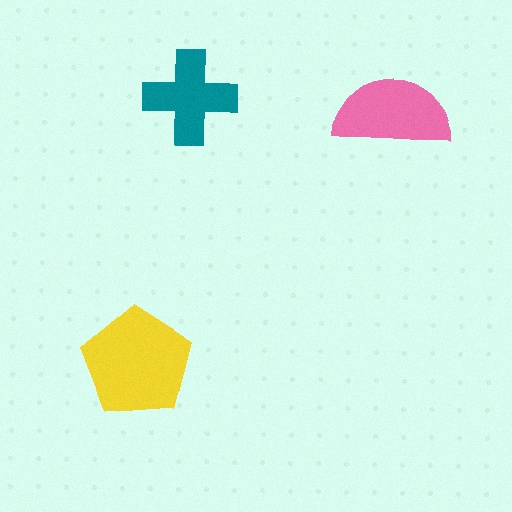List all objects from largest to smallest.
The yellow pentagon, the pink semicircle, the teal cross.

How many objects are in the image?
There are 3 objects in the image.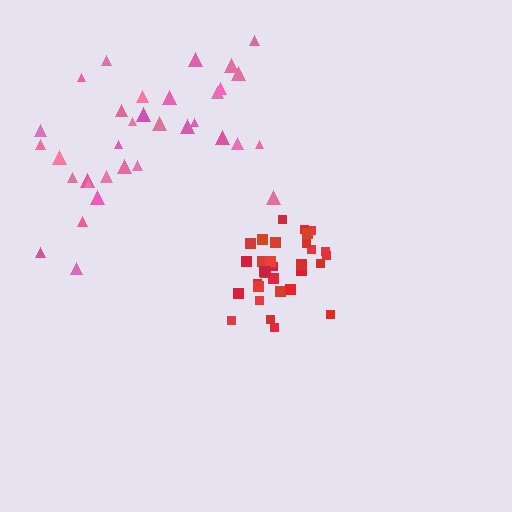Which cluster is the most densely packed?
Red.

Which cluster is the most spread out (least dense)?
Pink.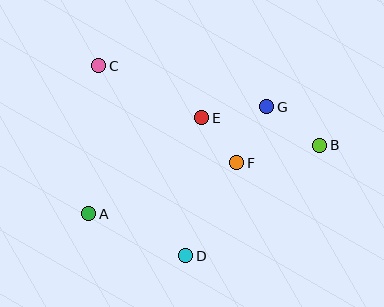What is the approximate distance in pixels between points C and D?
The distance between C and D is approximately 209 pixels.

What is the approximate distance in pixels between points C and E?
The distance between C and E is approximately 115 pixels.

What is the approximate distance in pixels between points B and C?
The distance between B and C is approximately 235 pixels.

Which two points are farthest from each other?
Points A and B are farthest from each other.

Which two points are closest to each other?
Points E and F are closest to each other.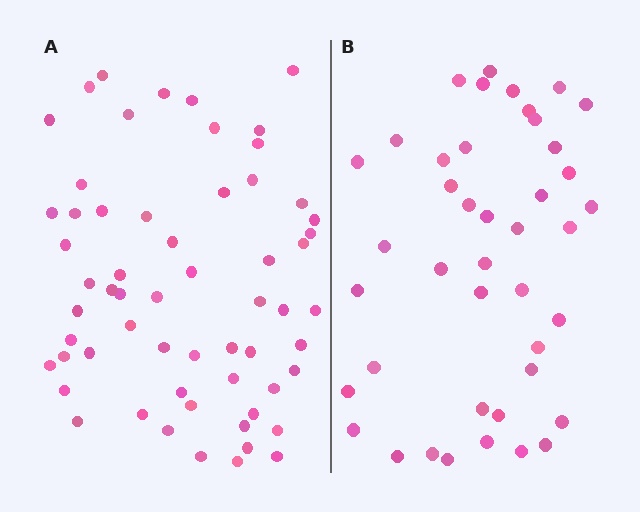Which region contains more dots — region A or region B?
Region A (the left region) has more dots.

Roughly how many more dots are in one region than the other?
Region A has approximately 20 more dots than region B.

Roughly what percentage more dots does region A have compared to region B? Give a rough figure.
About 45% more.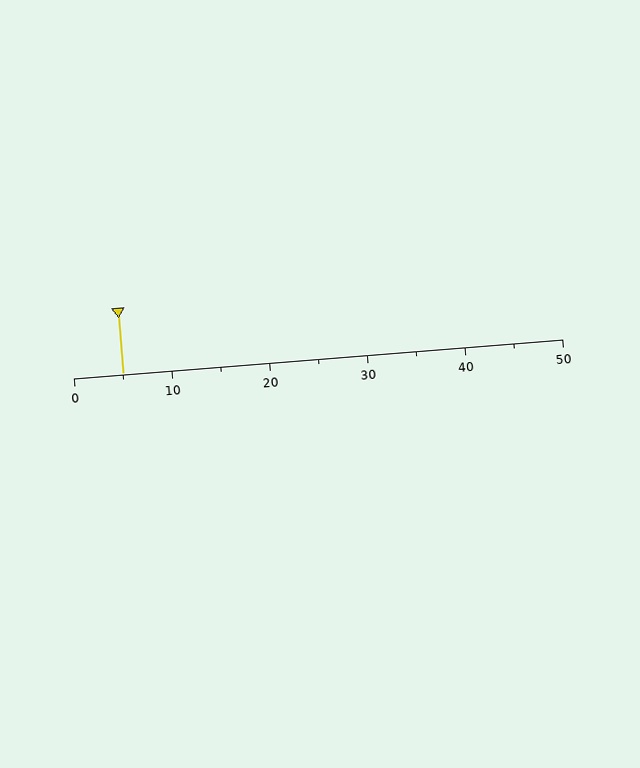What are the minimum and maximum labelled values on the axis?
The axis runs from 0 to 50.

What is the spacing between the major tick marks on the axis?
The major ticks are spaced 10 apart.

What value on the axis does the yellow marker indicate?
The marker indicates approximately 5.